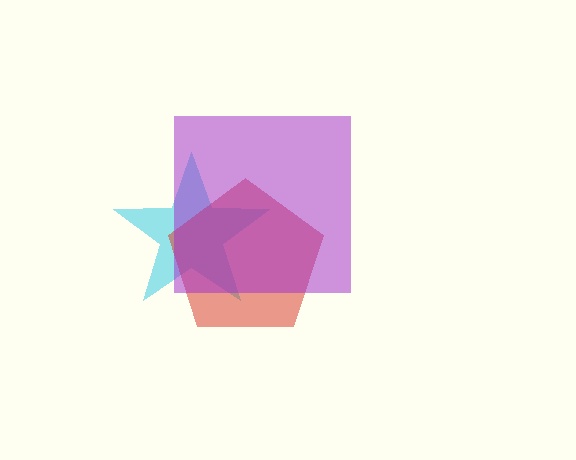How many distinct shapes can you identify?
There are 3 distinct shapes: a cyan star, a red pentagon, a purple square.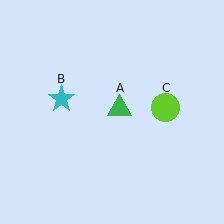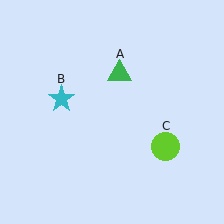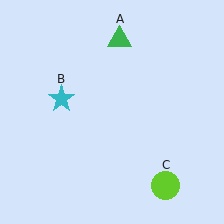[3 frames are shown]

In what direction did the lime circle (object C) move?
The lime circle (object C) moved down.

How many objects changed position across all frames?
2 objects changed position: green triangle (object A), lime circle (object C).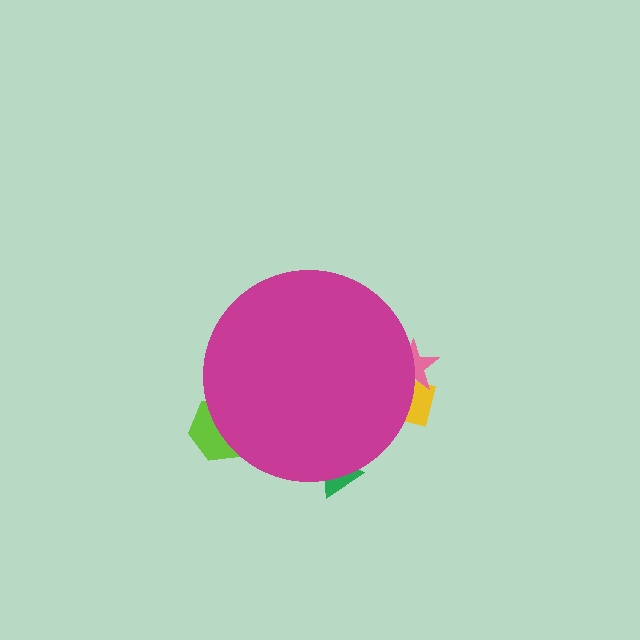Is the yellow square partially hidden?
Yes, the yellow square is partially hidden behind the magenta circle.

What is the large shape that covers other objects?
A magenta circle.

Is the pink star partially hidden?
Yes, the pink star is partially hidden behind the magenta circle.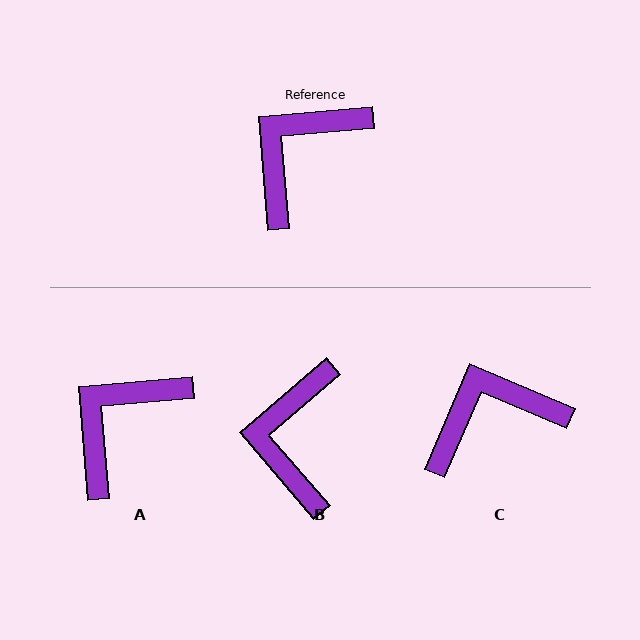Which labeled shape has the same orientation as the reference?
A.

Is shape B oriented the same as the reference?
No, it is off by about 36 degrees.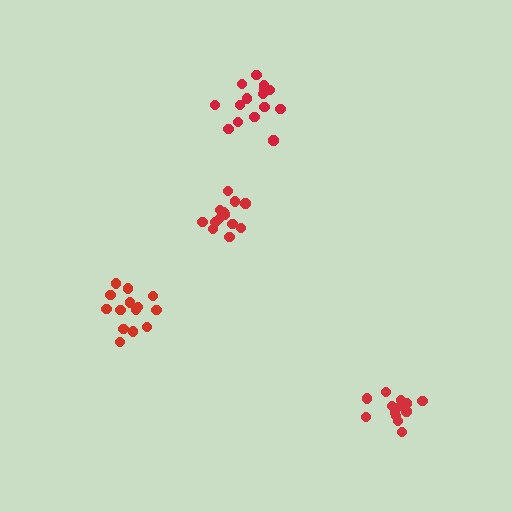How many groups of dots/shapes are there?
There are 4 groups.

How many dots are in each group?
Group 1: 15 dots, Group 2: 13 dots, Group 3: 15 dots, Group 4: 14 dots (57 total).